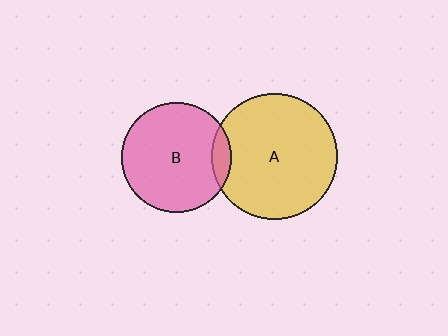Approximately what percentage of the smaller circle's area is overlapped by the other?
Approximately 10%.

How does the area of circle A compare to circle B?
Approximately 1.3 times.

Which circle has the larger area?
Circle A (yellow).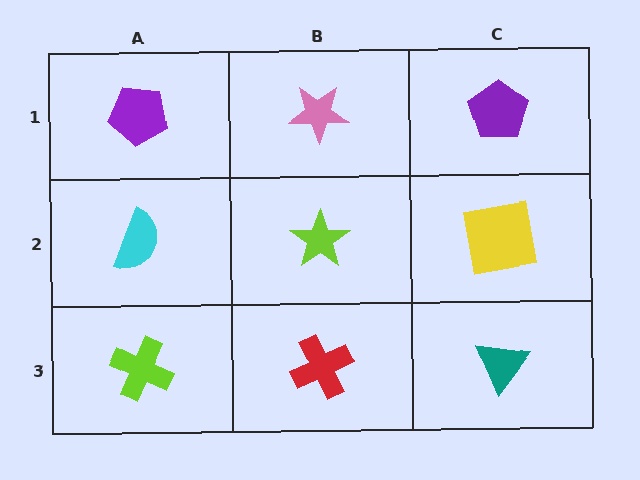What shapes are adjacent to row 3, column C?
A yellow square (row 2, column C), a red cross (row 3, column B).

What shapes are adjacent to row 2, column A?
A purple pentagon (row 1, column A), a lime cross (row 3, column A), a lime star (row 2, column B).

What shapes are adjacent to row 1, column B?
A lime star (row 2, column B), a purple pentagon (row 1, column A), a purple pentagon (row 1, column C).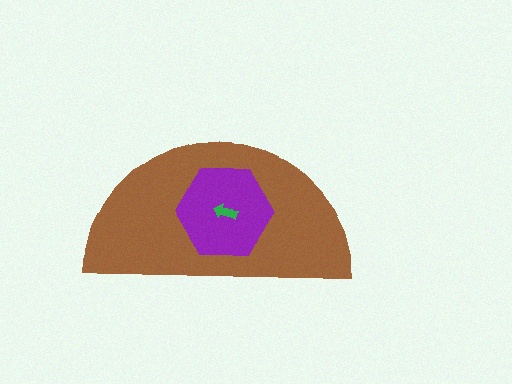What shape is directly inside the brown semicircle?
The purple hexagon.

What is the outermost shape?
The brown semicircle.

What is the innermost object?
The green arrow.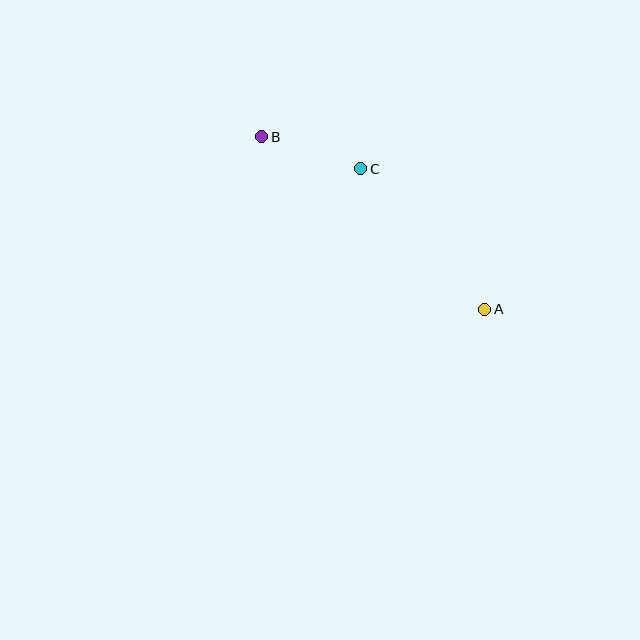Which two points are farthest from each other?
Points A and B are farthest from each other.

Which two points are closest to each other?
Points B and C are closest to each other.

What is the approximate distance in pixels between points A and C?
The distance between A and C is approximately 187 pixels.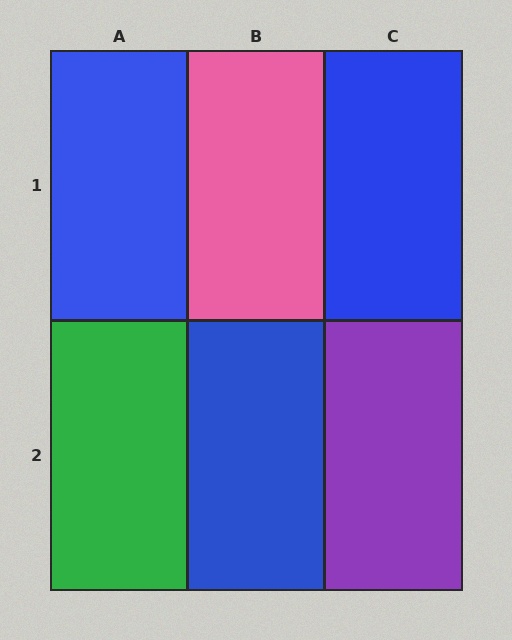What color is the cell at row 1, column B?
Pink.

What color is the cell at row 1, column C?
Blue.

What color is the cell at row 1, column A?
Blue.